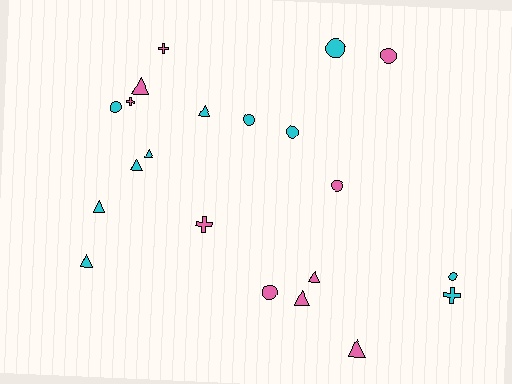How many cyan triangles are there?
There are 5 cyan triangles.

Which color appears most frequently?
Cyan, with 11 objects.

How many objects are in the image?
There are 21 objects.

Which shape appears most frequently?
Triangle, with 9 objects.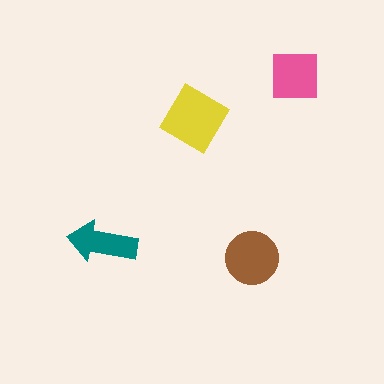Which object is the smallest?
The teal arrow.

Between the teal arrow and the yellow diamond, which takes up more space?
The yellow diamond.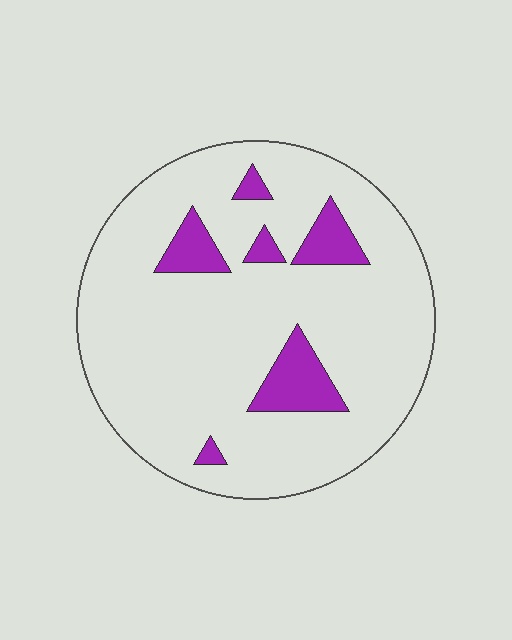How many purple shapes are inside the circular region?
6.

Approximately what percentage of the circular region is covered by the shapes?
Approximately 10%.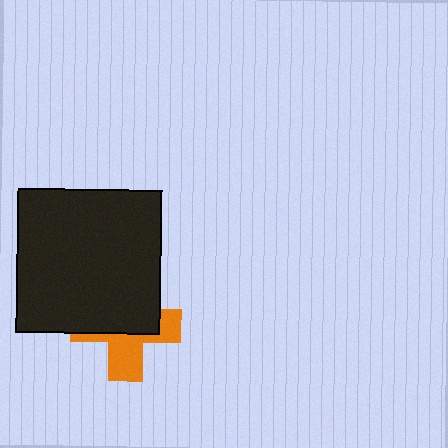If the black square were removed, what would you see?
You would see the complete orange cross.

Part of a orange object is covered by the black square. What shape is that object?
It is a cross.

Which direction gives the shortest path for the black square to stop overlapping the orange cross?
Moving up gives the shortest separation.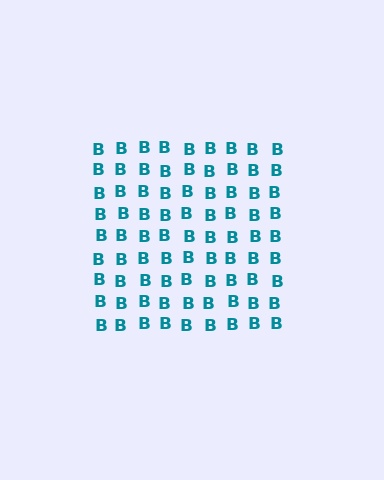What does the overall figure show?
The overall figure shows a square.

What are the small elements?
The small elements are letter B's.